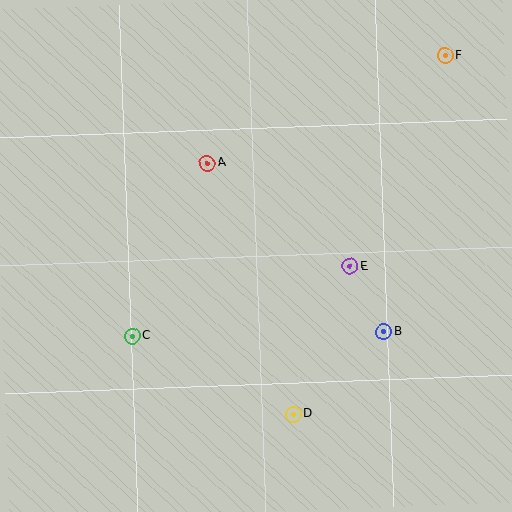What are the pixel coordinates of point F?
Point F is at (445, 55).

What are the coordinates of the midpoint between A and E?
The midpoint between A and E is at (279, 215).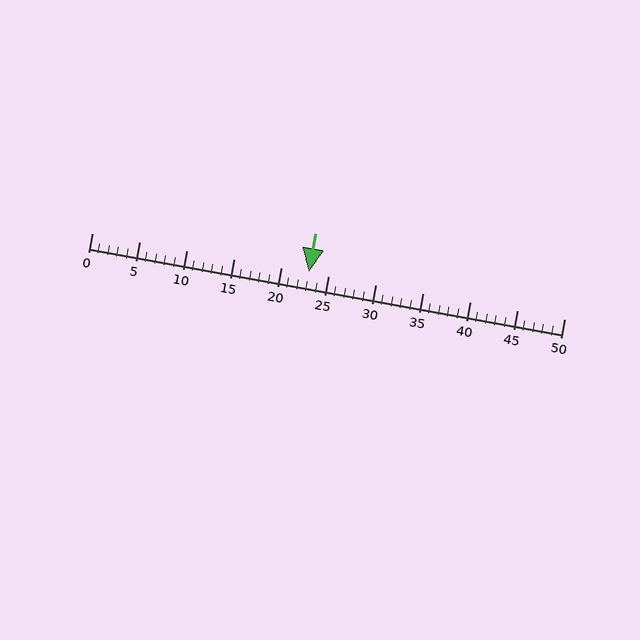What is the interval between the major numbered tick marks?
The major tick marks are spaced 5 units apart.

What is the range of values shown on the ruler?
The ruler shows values from 0 to 50.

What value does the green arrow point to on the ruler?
The green arrow points to approximately 23.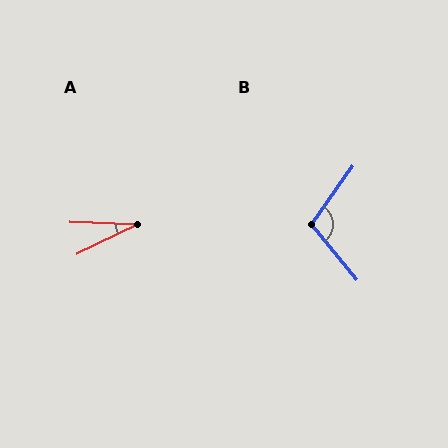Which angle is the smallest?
A, at approximately 27 degrees.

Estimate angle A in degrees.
Approximately 27 degrees.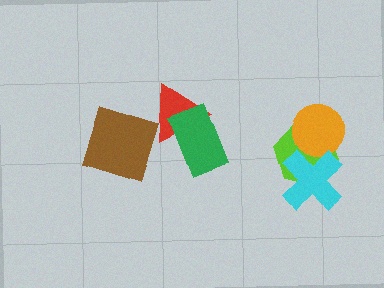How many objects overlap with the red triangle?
1 object overlaps with the red triangle.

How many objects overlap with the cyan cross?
2 objects overlap with the cyan cross.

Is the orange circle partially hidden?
Yes, it is partially covered by another shape.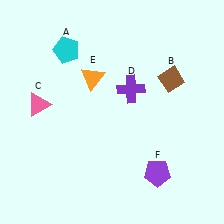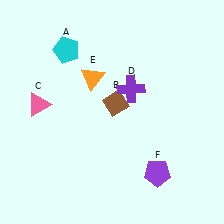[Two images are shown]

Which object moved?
The brown diamond (B) moved left.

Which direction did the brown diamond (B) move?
The brown diamond (B) moved left.